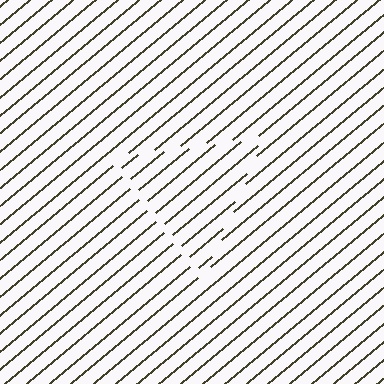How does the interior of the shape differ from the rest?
The interior of the shape contains the same grating, shifted by half a period — the contour is defined by the phase discontinuity where line-ends from the inner and outer gratings abut.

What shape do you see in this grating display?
An illusory triangle. The interior of the shape contains the same grating, shifted by half a period — the contour is defined by the phase discontinuity where line-ends from the inner and outer gratings abut.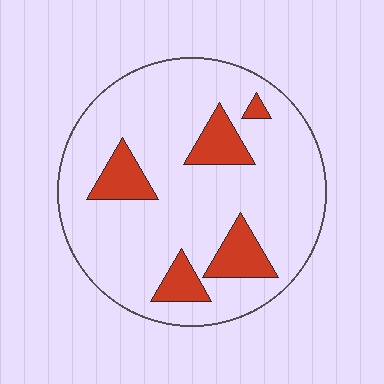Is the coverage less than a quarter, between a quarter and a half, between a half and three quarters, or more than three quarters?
Less than a quarter.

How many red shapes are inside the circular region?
5.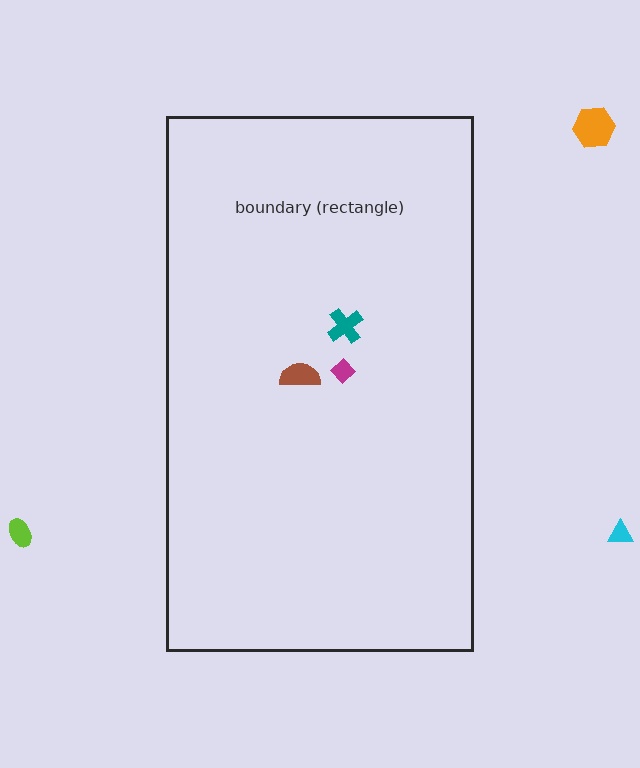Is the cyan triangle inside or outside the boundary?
Outside.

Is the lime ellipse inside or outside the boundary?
Outside.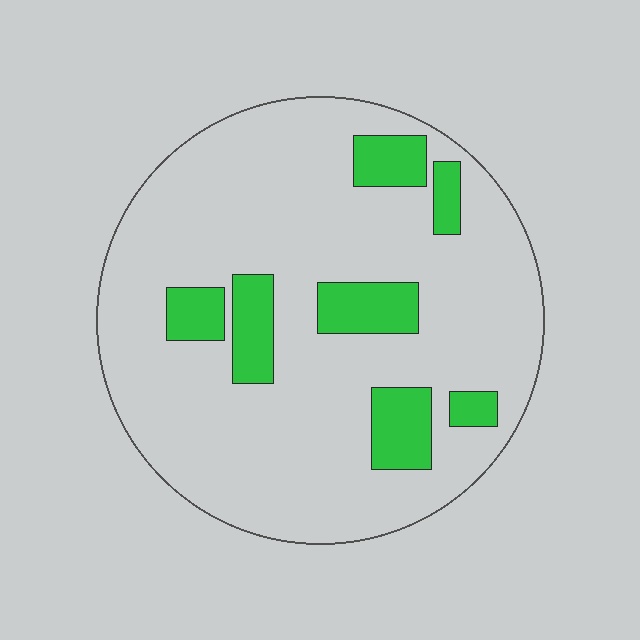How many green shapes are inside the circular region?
7.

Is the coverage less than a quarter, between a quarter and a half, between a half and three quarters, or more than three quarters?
Less than a quarter.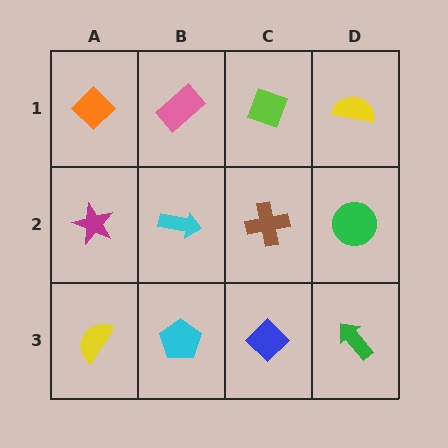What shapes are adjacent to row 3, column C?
A brown cross (row 2, column C), a cyan pentagon (row 3, column B), a green arrow (row 3, column D).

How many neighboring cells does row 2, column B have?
4.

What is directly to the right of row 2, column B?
A brown cross.